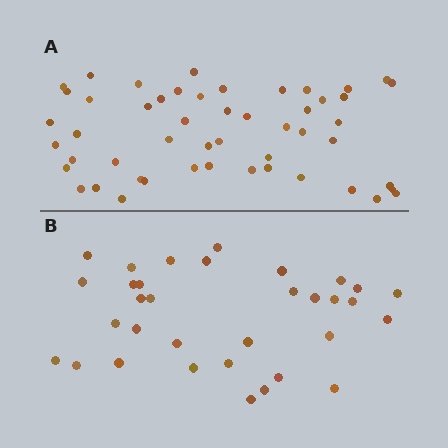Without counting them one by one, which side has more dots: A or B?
Region A (the top region) has more dots.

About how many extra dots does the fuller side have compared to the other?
Region A has approximately 20 more dots than region B.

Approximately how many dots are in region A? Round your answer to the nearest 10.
About 50 dots. (The exact count is 51, which rounds to 50.)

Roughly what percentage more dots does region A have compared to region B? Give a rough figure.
About 55% more.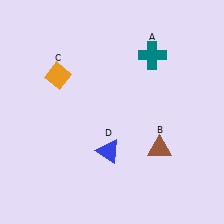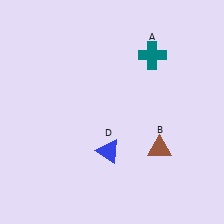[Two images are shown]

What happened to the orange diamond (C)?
The orange diamond (C) was removed in Image 2. It was in the top-left area of Image 1.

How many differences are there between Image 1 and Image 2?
There is 1 difference between the two images.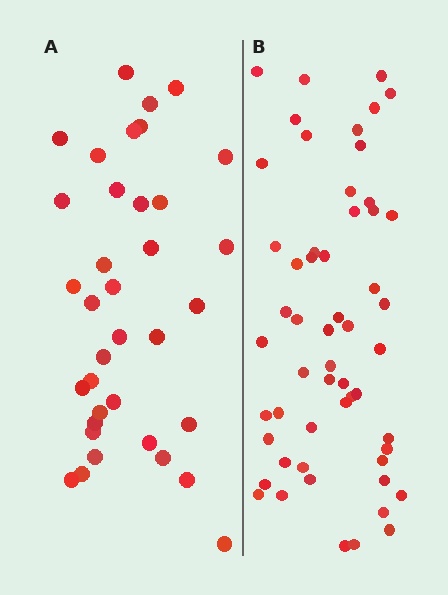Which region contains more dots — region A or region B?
Region B (the right region) has more dots.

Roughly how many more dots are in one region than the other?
Region B has approximately 20 more dots than region A.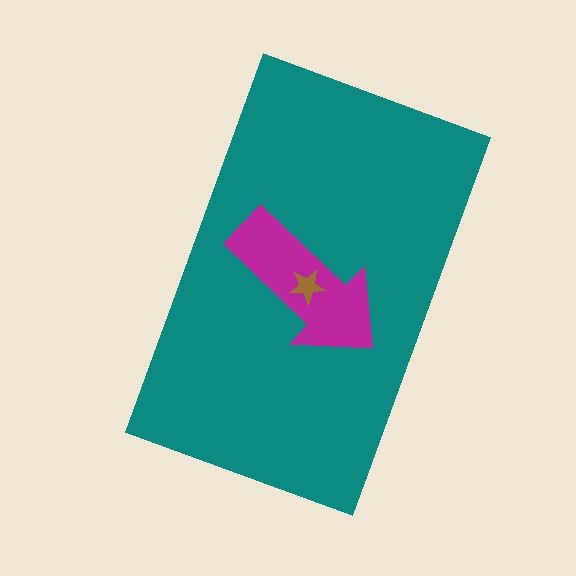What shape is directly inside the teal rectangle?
The magenta arrow.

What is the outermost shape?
The teal rectangle.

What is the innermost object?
The brown star.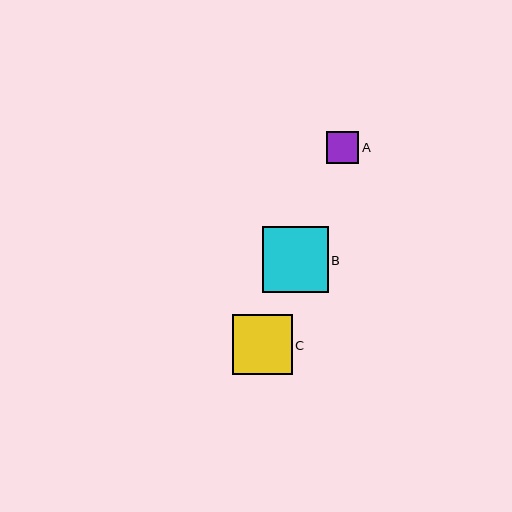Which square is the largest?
Square B is the largest with a size of approximately 66 pixels.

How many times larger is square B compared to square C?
Square B is approximately 1.1 times the size of square C.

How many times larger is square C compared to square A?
Square C is approximately 1.9 times the size of square A.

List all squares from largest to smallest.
From largest to smallest: B, C, A.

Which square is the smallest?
Square A is the smallest with a size of approximately 32 pixels.